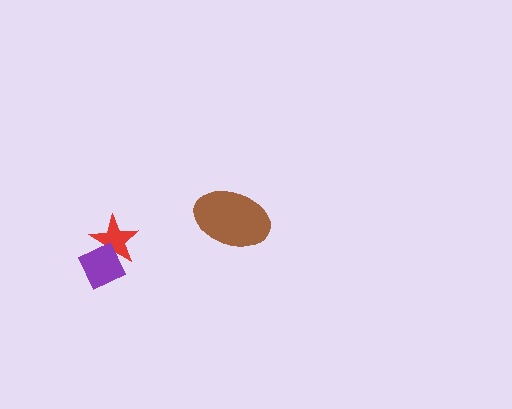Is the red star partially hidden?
Yes, it is partially covered by another shape.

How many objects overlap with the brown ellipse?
0 objects overlap with the brown ellipse.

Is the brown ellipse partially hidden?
No, no other shape covers it.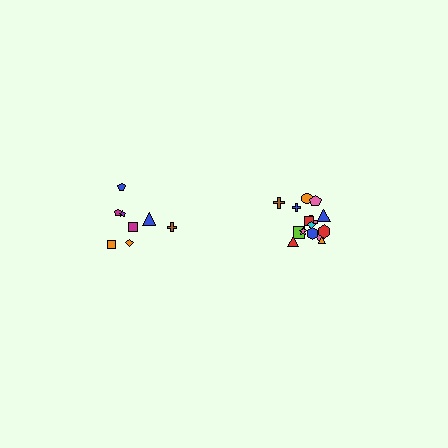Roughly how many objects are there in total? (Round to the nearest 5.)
Roughly 25 objects in total.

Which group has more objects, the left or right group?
The right group.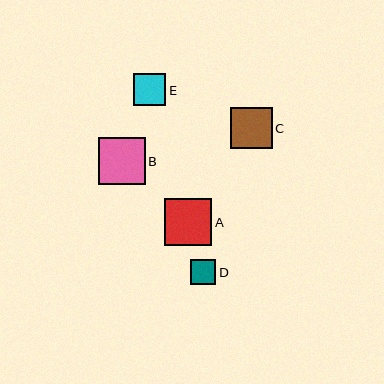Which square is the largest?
Square B is the largest with a size of approximately 47 pixels.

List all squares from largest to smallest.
From largest to smallest: B, A, C, E, D.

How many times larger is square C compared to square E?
Square C is approximately 1.3 times the size of square E.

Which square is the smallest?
Square D is the smallest with a size of approximately 25 pixels.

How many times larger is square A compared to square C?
Square A is approximately 1.1 times the size of square C.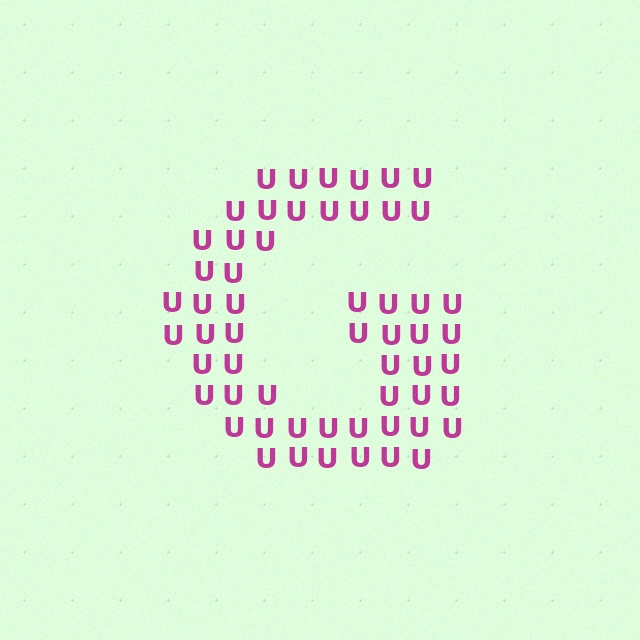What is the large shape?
The large shape is the letter G.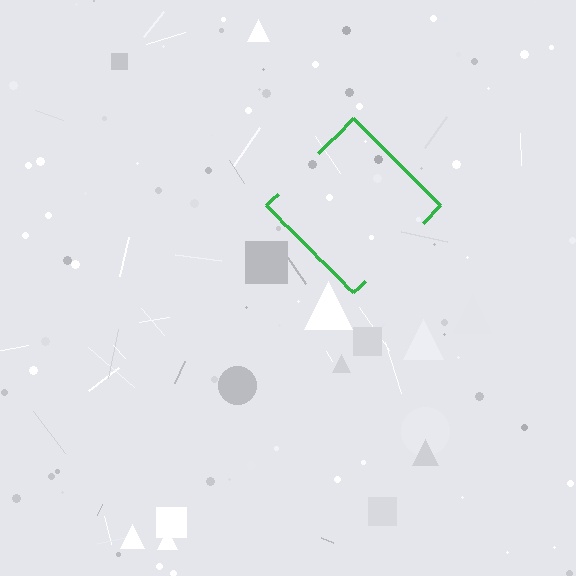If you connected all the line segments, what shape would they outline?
They would outline a diamond.